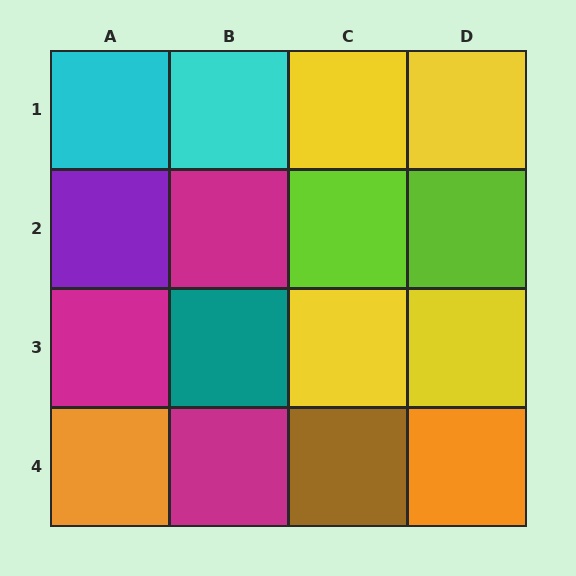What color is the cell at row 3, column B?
Teal.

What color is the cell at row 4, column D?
Orange.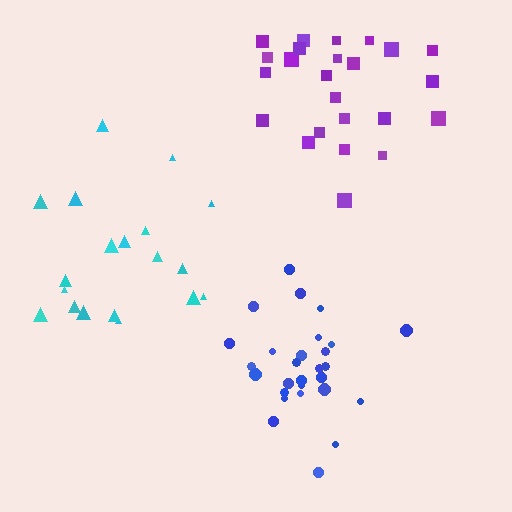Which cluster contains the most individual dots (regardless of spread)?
Blue (28).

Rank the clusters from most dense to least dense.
blue, purple, cyan.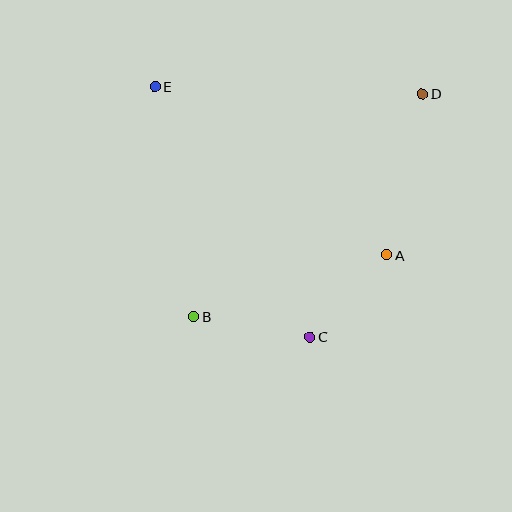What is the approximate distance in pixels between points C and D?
The distance between C and D is approximately 268 pixels.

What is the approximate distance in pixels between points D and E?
The distance between D and E is approximately 268 pixels.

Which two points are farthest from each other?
Points B and D are farthest from each other.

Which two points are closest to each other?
Points A and C are closest to each other.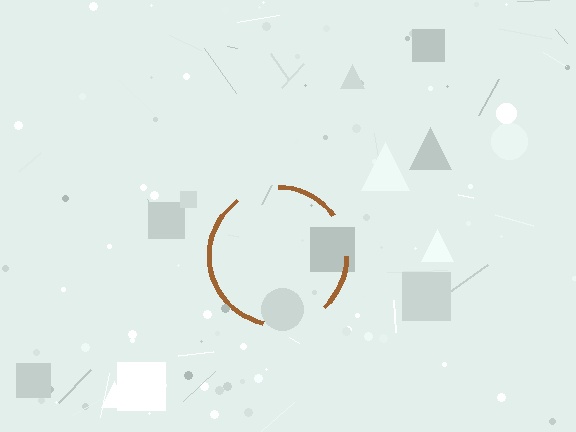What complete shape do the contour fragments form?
The contour fragments form a circle.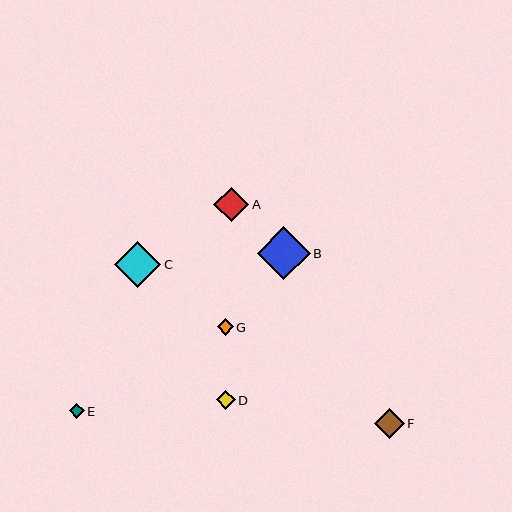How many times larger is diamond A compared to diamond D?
Diamond A is approximately 1.8 times the size of diamond D.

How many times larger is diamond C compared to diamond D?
Diamond C is approximately 2.4 times the size of diamond D.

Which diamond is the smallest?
Diamond E is the smallest with a size of approximately 15 pixels.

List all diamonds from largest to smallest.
From largest to smallest: B, C, A, F, D, G, E.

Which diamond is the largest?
Diamond B is the largest with a size of approximately 53 pixels.